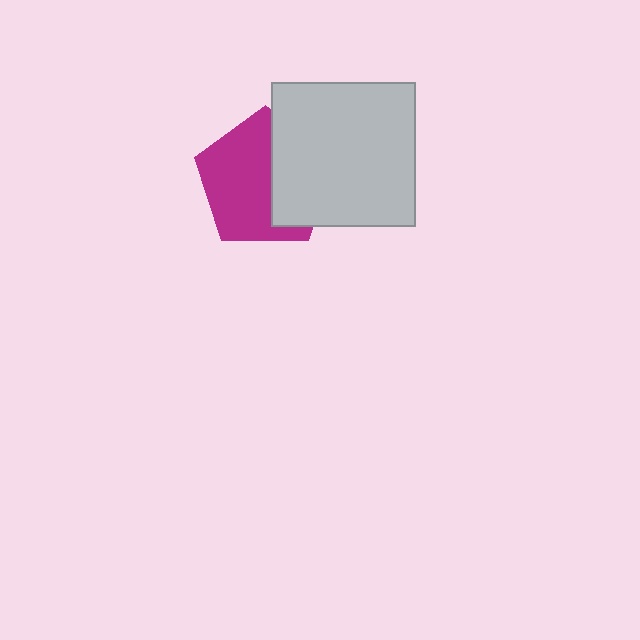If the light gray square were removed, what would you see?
You would see the complete magenta pentagon.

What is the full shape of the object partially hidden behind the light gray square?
The partially hidden object is a magenta pentagon.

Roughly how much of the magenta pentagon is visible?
About half of it is visible (roughly 61%).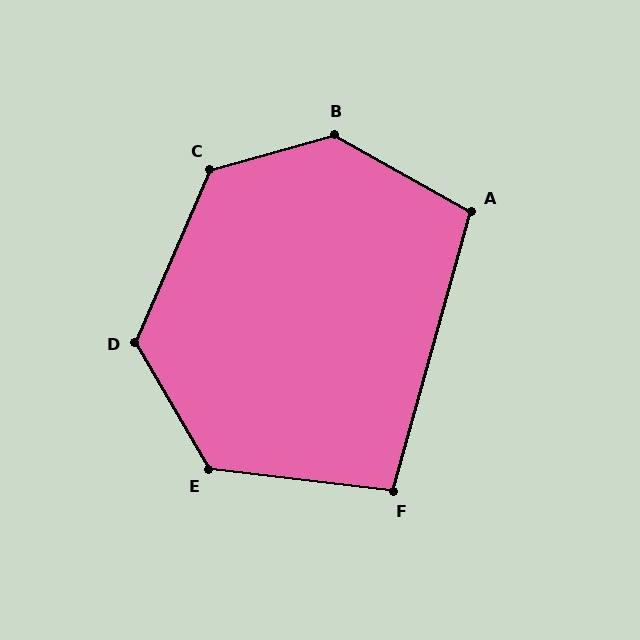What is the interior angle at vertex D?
Approximately 126 degrees (obtuse).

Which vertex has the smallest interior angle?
F, at approximately 99 degrees.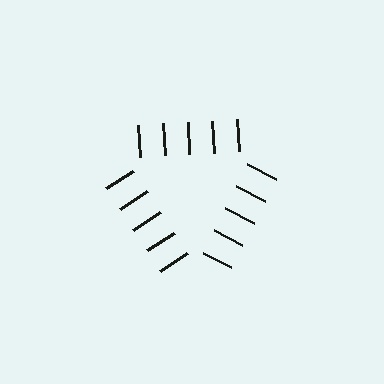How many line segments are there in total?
15 — 5 along each of the 3 edges.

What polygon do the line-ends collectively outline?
An illusory triangle — the line segments terminate on its edges but no continuous stroke is drawn.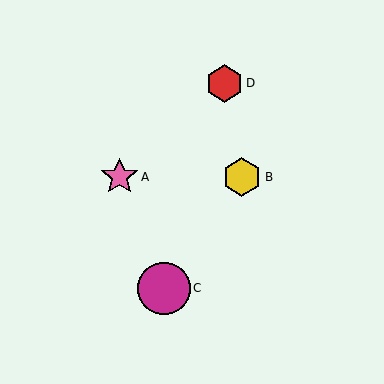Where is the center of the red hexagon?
The center of the red hexagon is at (224, 83).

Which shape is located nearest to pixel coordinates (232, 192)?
The yellow hexagon (labeled B) at (242, 177) is nearest to that location.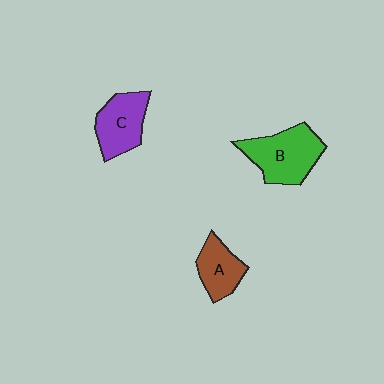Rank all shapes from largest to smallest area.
From largest to smallest: B (green), C (purple), A (brown).